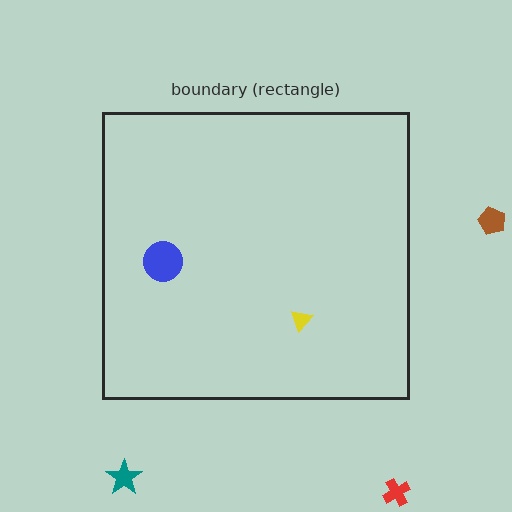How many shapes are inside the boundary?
2 inside, 3 outside.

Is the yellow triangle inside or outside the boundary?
Inside.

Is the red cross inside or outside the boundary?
Outside.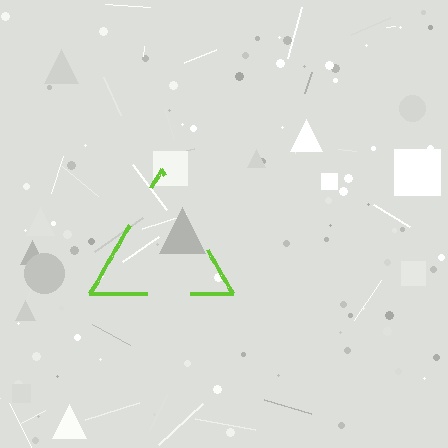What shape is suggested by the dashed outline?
The dashed outline suggests a triangle.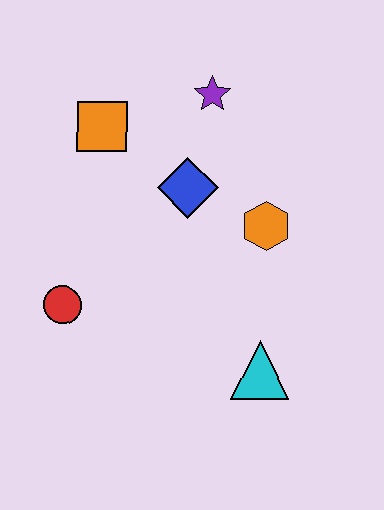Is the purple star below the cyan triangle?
No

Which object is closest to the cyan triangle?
The orange hexagon is closest to the cyan triangle.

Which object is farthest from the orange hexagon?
The red circle is farthest from the orange hexagon.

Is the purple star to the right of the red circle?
Yes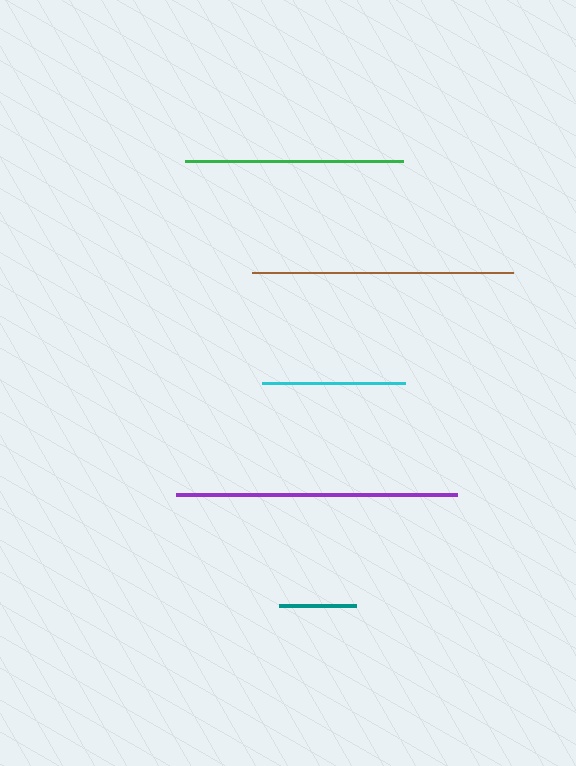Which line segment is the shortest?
The teal line is the shortest at approximately 77 pixels.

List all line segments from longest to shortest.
From longest to shortest: purple, brown, green, cyan, teal.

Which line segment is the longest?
The purple line is the longest at approximately 280 pixels.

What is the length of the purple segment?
The purple segment is approximately 280 pixels long.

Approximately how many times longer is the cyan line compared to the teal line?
The cyan line is approximately 1.9 times the length of the teal line.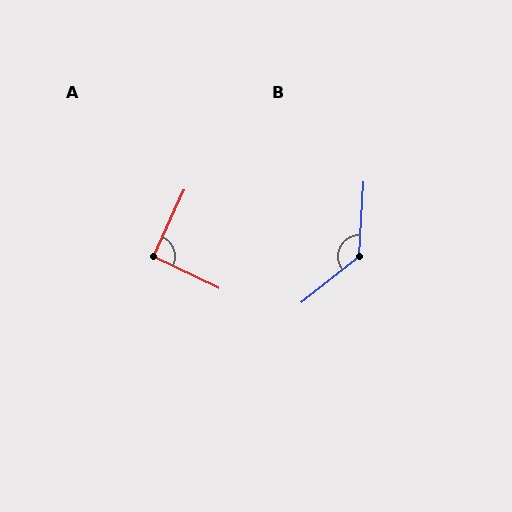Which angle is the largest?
B, at approximately 133 degrees.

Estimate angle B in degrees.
Approximately 133 degrees.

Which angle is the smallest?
A, at approximately 91 degrees.